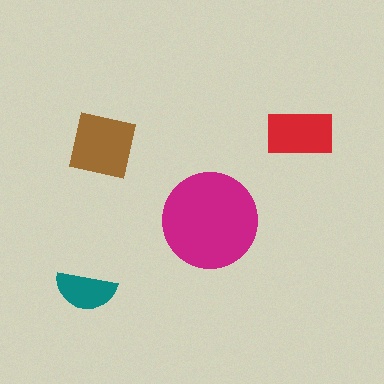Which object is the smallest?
The teal semicircle.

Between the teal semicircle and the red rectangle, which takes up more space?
The red rectangle.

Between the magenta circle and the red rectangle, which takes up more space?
The magenta circle.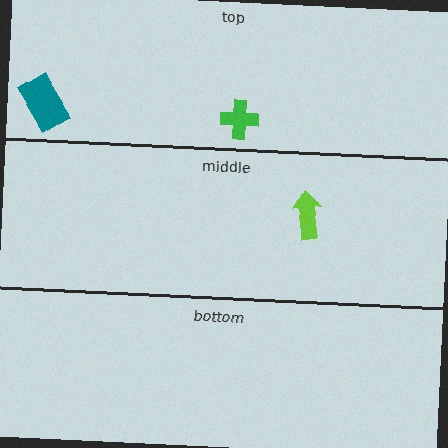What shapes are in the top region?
The teal rectangle, the green cross.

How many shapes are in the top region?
2.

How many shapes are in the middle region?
1.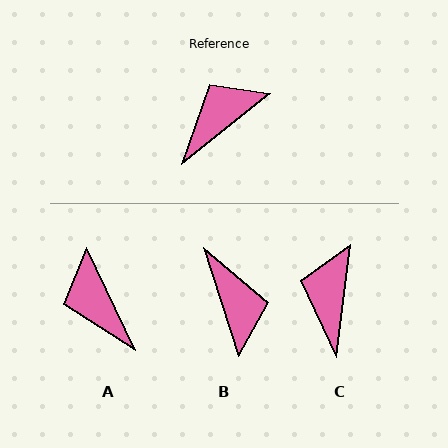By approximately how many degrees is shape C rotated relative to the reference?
Approximately 44 degrees counter-clockwise.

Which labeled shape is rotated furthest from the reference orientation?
B, about 111 degrees away.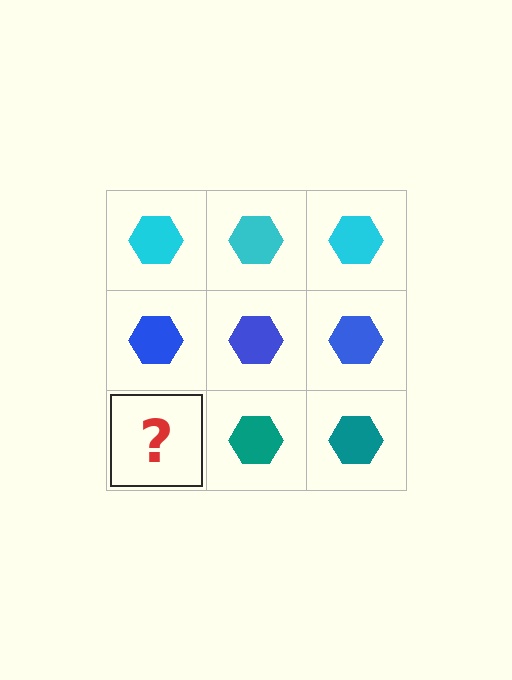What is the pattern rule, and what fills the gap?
The rule is that each row has a consistent color. The gap should be filled with a teal hexagon.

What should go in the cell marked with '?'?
The missing cell should contain a teal hexagon.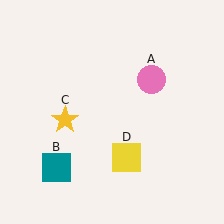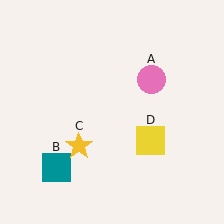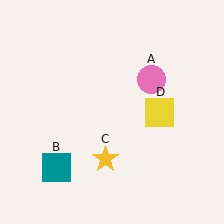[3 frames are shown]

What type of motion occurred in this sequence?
The yellow star (object C), yellow square (object D) rotated counterclockwise around the center of the scene.